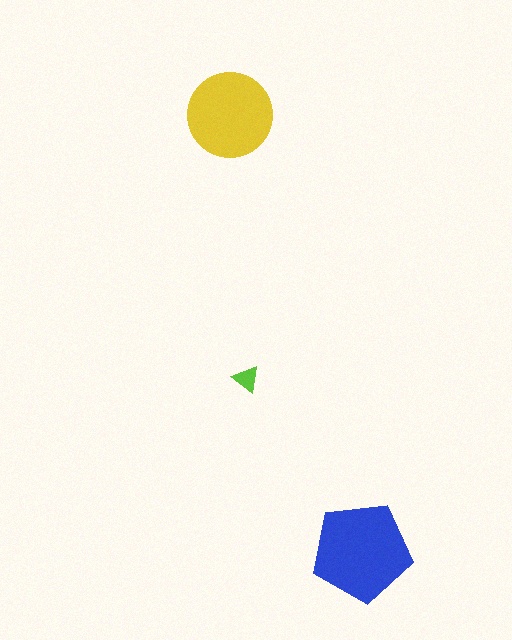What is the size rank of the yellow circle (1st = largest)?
2nd.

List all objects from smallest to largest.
The lime triangle, the yellow circle, the blue pentagon.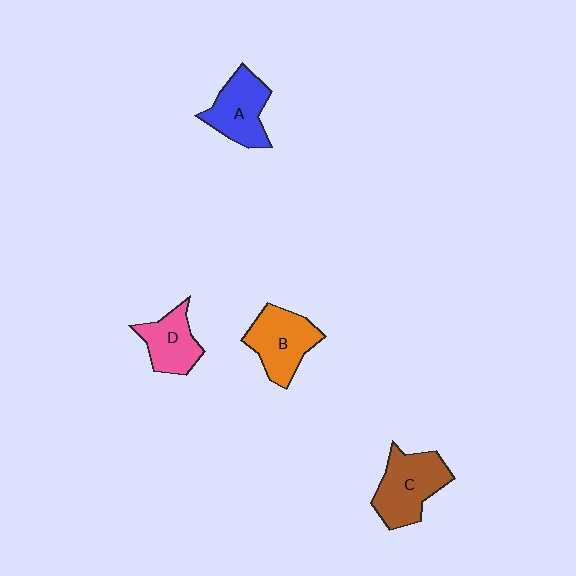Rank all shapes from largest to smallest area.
From largest to smallest: C (brown), B (orange), A (blue), D (pink).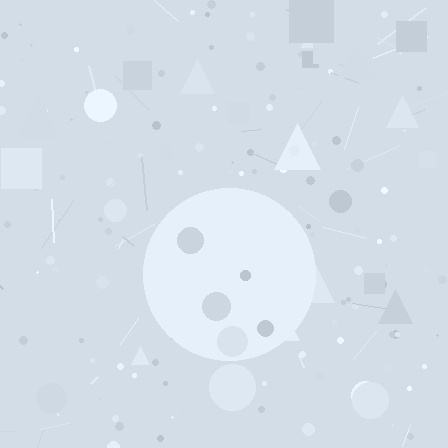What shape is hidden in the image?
A circle is hidden in the image.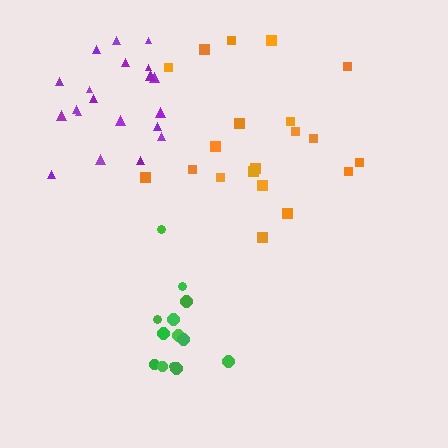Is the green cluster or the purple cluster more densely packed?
Purple.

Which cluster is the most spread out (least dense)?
Green.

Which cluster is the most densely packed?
Orange.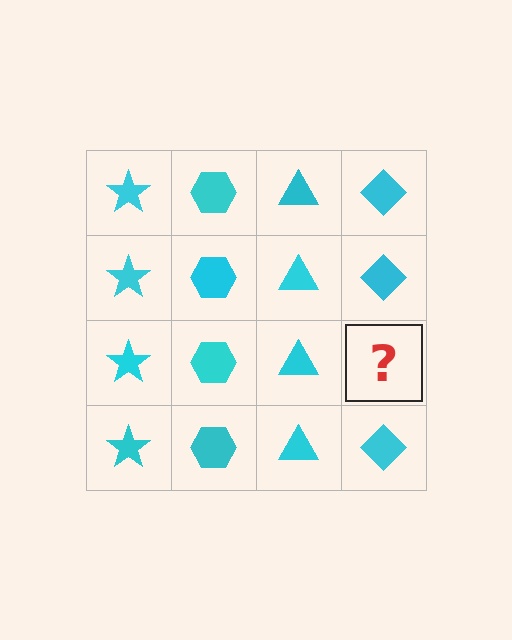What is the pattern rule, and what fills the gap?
The rule is that each column has a consistent shape. The gap should be filled with a cyan diamond.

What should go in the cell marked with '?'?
The missing cell should contain a cyan diamond.